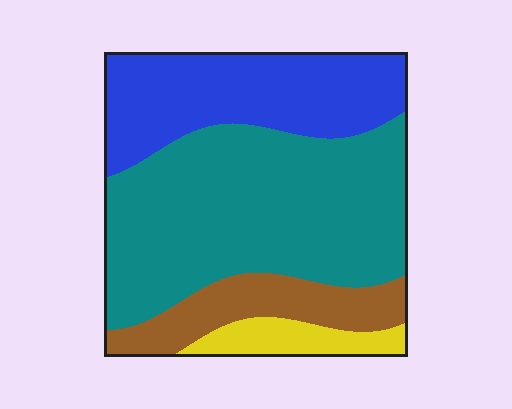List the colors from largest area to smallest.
From largest to smallest: teal, blue, brown, yellow.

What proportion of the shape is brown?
Brown takes up about one eighth (1/8) of the shape.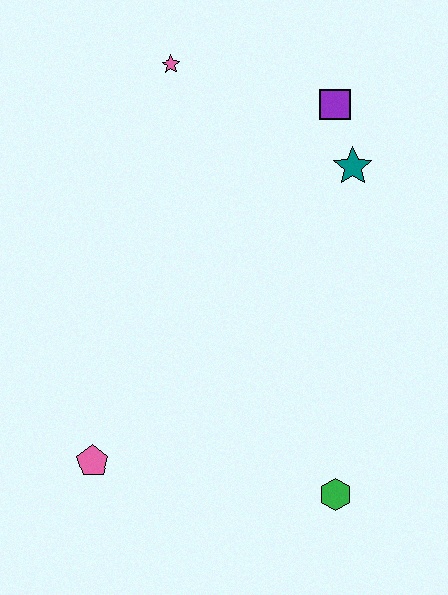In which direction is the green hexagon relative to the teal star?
The green hexagon is below the teal star.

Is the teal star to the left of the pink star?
No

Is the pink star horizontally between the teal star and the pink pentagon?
Yes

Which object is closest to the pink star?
The purple square is closest to the pink star.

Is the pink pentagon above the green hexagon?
Yes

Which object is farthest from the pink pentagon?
The purple square is farthest from the pink pentagon.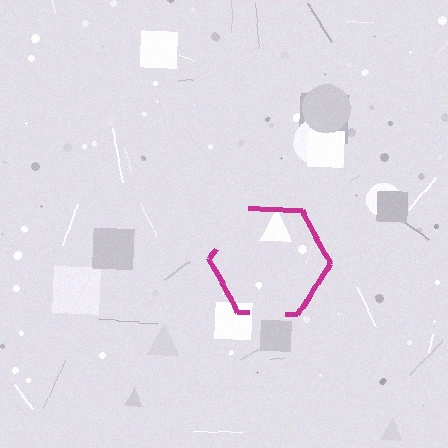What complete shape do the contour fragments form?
The contour fragments form a hexagon.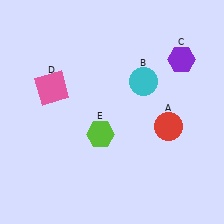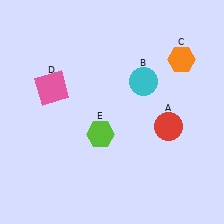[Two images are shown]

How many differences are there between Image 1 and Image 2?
There is 1 difference between the two images.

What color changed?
The hexagon (C) changed from purple in Image 1 to orange in Image 2.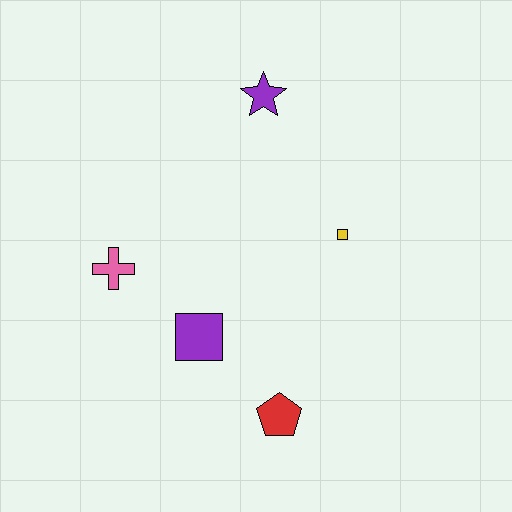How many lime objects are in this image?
There are no lime objects.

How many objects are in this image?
There are 5 objects.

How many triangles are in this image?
There are no triangles.